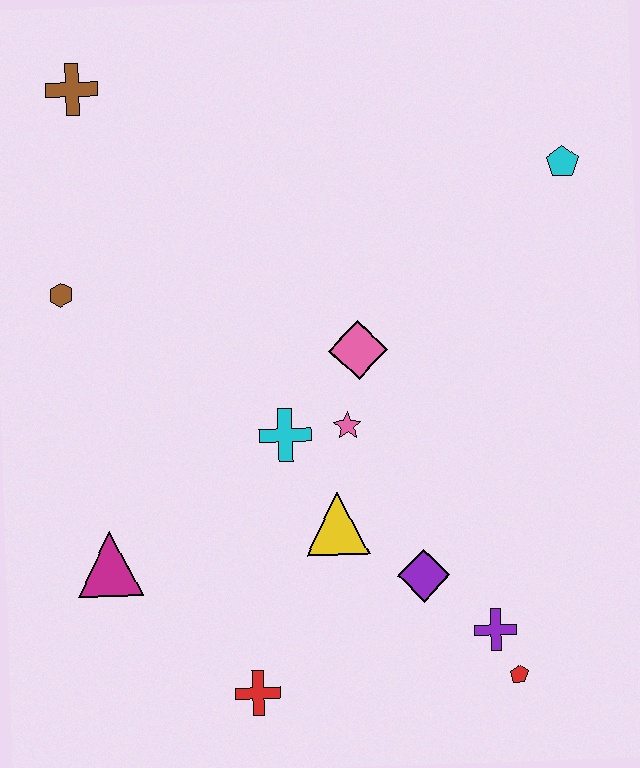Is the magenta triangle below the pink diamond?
Yes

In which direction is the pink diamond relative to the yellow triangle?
The pink diamond is above the yellow triangle.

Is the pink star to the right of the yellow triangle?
Yes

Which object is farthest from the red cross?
The brown cross is farthest from the red cross.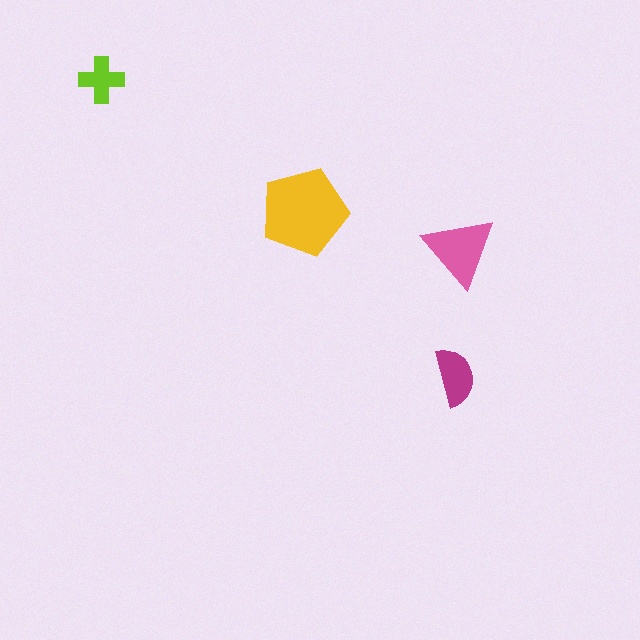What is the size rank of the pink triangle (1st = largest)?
2nd.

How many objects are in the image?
There are 4 objects in the image.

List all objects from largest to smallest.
The yellow pentagon, the pink triangle, the magenta semicircle, the lime cross.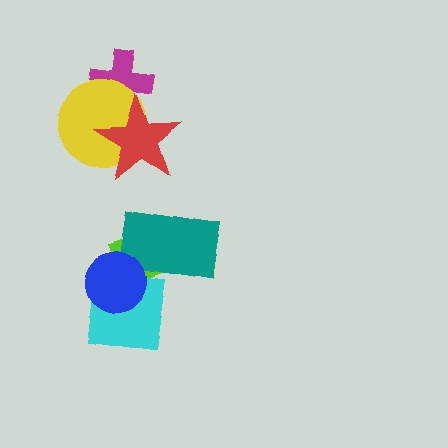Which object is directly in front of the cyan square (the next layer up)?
The teal rectangle is directly in front of the cyan square.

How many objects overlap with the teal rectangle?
3 objects overlap with the teal rectangle.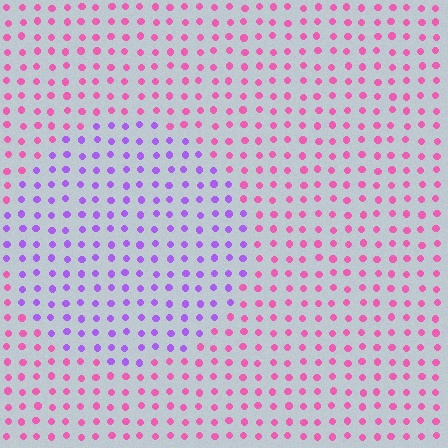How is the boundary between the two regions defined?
The boundary is defined purely by a slight shift in hue (about 52 degrees). Spacing, size, and orientation are identical on both sides.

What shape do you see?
I see a circle.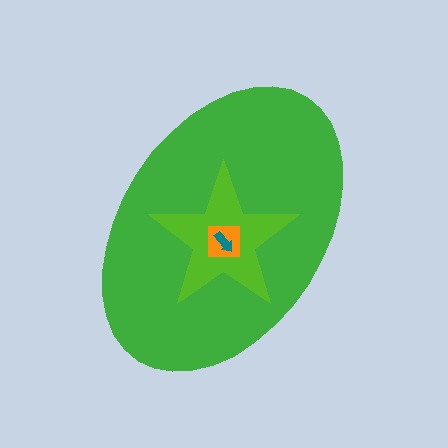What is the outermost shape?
The green ellipse.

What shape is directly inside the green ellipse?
The lime star.